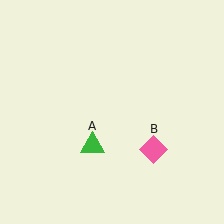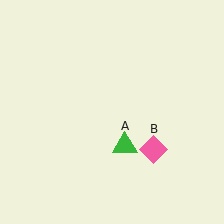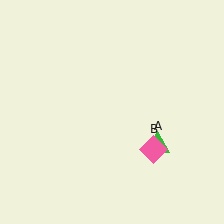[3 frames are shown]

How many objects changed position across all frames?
1 object changed position: green triangle (object A).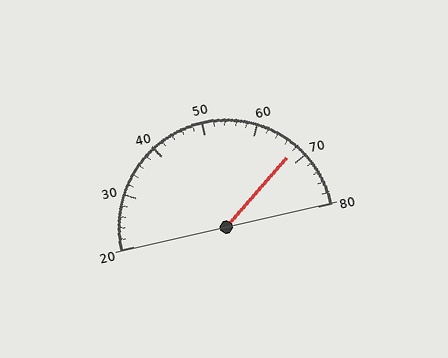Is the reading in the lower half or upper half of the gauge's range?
The reading is in the upper half of the range (20 to 80).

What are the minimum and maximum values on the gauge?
The gauge ranges from 20 to 80.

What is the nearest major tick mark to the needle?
The nearest major tick mark is 70.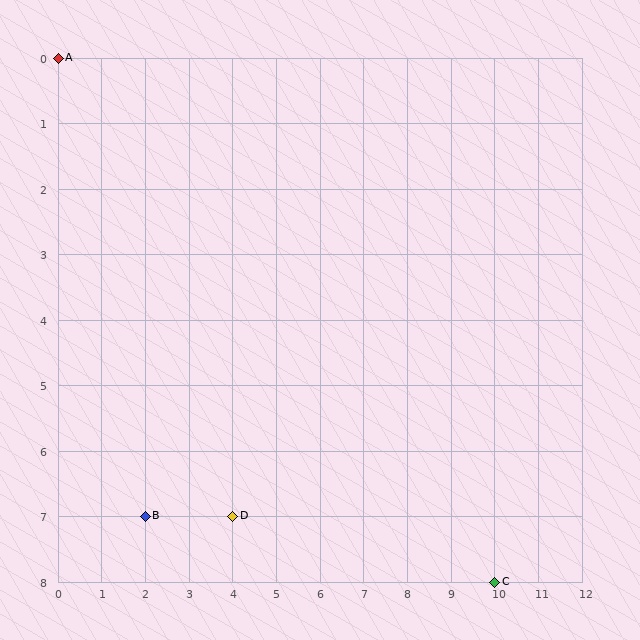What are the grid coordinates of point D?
Point D is at grid coordinates (4, 7).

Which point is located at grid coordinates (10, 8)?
Point C is at (10, 8).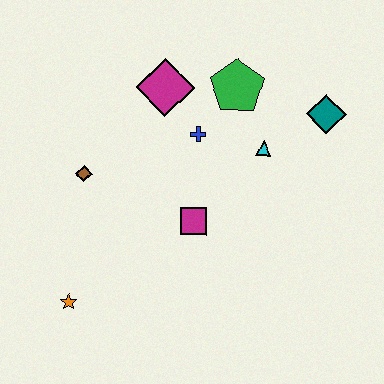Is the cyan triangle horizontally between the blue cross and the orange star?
No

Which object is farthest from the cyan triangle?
The orange star is farthest from the cyan triangle.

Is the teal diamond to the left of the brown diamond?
No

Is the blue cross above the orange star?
Yes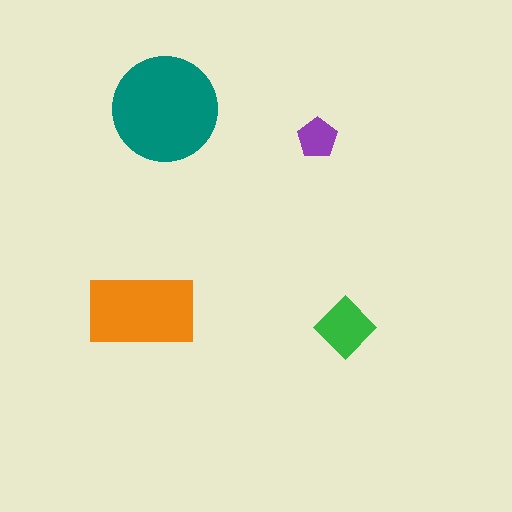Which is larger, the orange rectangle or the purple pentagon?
The orange rectangle.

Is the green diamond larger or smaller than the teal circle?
Smaller.